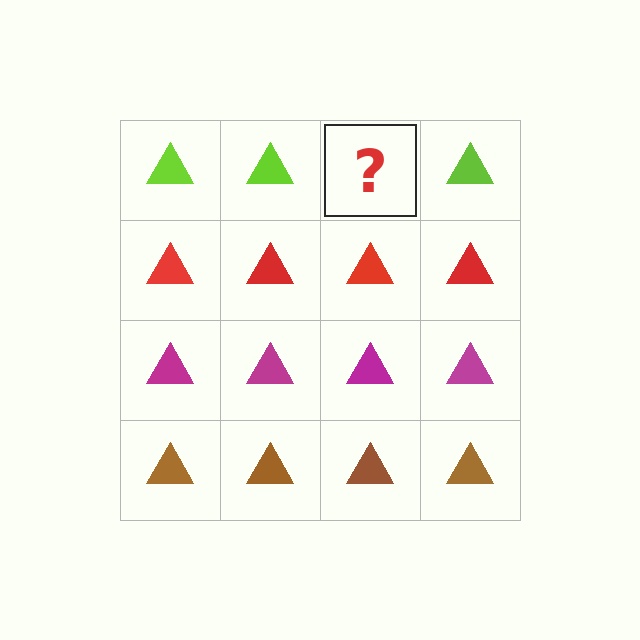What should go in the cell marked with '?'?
The missing cell should contain a lime triangle.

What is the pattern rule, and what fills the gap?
The rule is that each row has a consistent color. The gap should be filled with a lime triangle.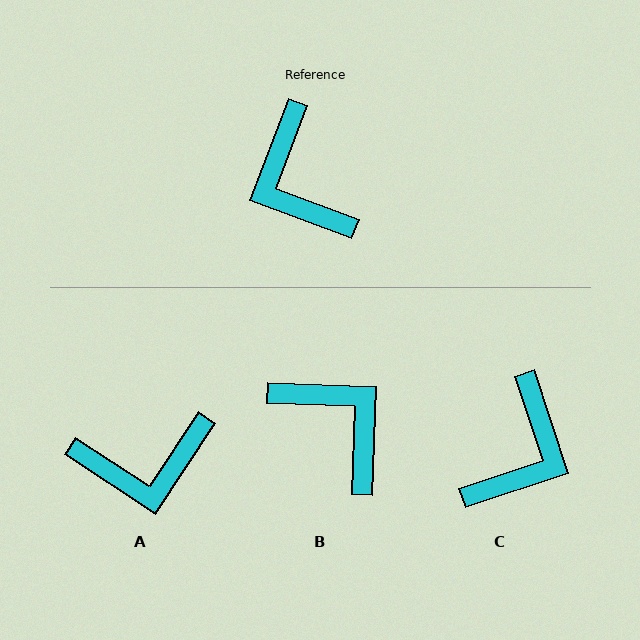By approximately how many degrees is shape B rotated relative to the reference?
Approximately 161 degrees clockwise.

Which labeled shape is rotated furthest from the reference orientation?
B, about 161 degrees away.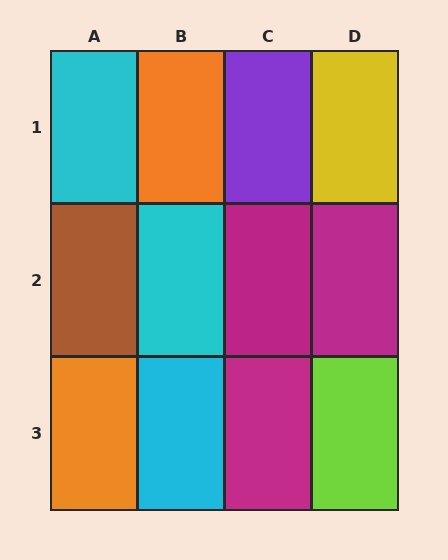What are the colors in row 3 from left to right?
Orange, cyan, magenta, lime.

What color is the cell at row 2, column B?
Cyan.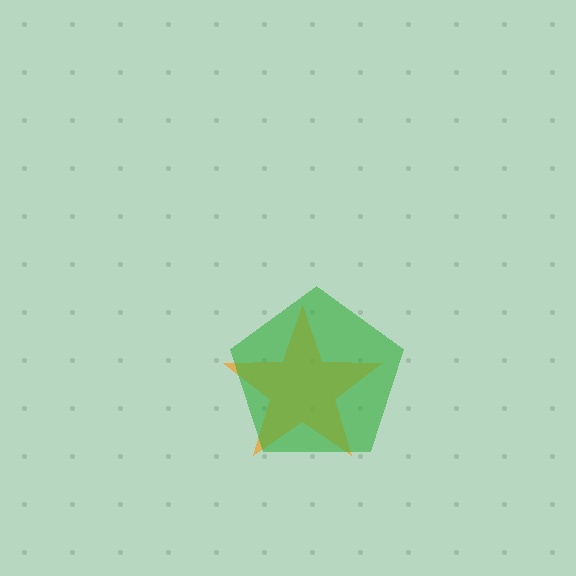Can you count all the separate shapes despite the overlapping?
Yes, there are 2 separate shapes.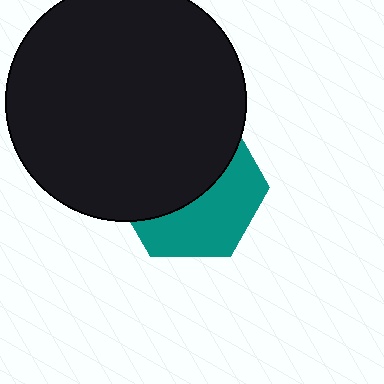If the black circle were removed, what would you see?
You would see the complete teal hexagon.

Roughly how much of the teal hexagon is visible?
A small part of it is visible (roughly 45%).